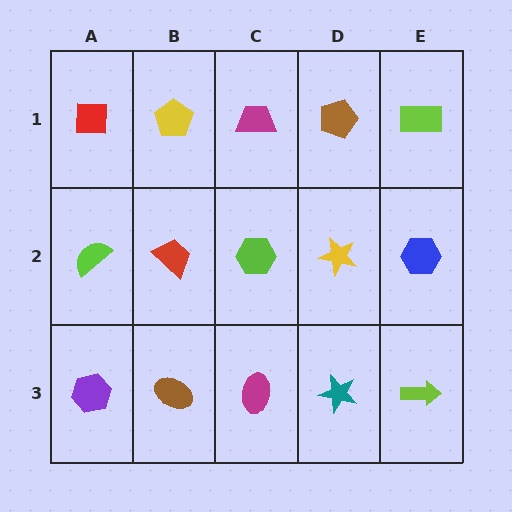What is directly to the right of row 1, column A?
A yellow pentagon.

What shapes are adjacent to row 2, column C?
A magenta trapezoid (row 1, column C), a magenta ellipse (row 3, column C), a red trapezoid (row 2, column B), a yellow star (row 2, column D).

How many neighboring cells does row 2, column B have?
4.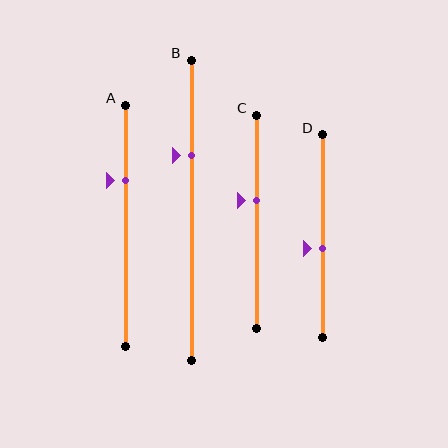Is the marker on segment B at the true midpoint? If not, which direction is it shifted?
No, the marker on segment B is shifted upward by about 18% of the segment length.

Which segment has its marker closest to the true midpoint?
Segment D has its marker closest to the true midpoint.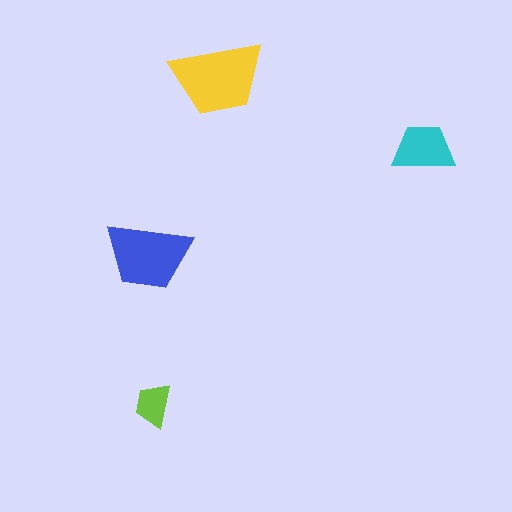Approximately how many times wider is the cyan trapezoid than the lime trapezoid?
About 1.5 times wider.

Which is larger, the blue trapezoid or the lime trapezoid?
The blue one.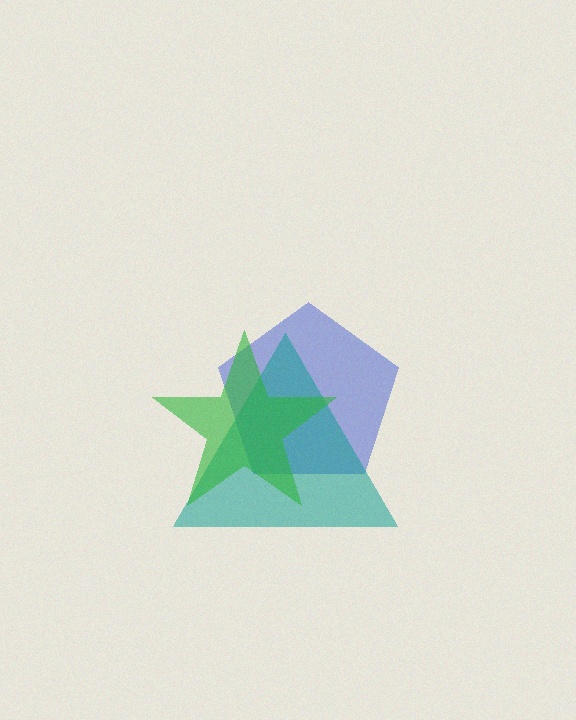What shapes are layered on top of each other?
The layered shapes are: a blue pentagon, a teal triangle, a green star.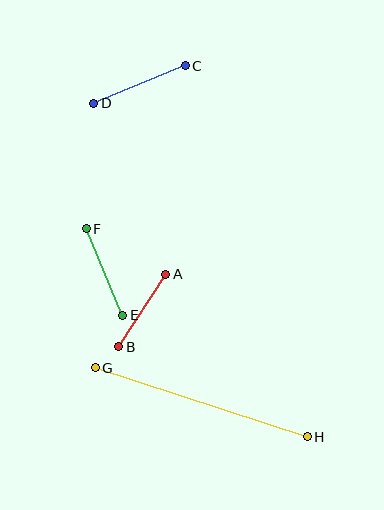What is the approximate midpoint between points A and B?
The midpoint is at approximately (142, 311) pixels.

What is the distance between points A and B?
The distance is approximately 87 pixels.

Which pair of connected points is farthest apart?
Points G and H are farthest apart.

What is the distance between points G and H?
The distance is approximately 223 pixels.